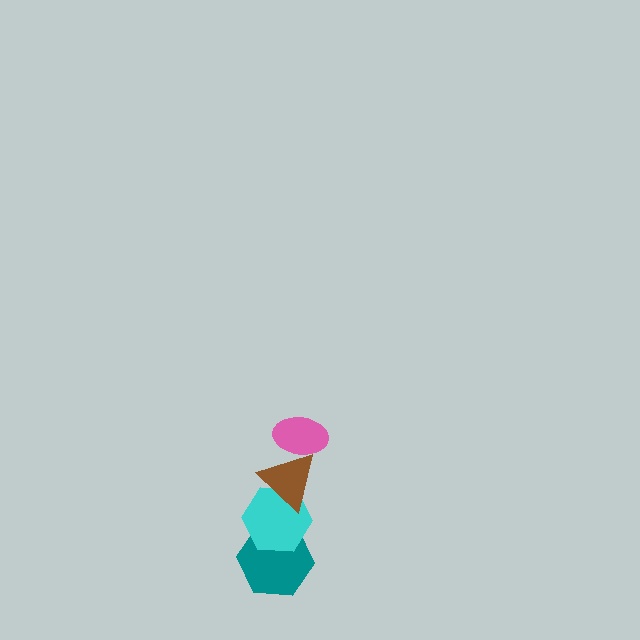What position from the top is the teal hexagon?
The teal hexagon is 4th from the top.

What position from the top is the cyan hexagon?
The cyan hexagon is 3rd from the top.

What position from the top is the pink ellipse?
The pink ellipse is 1st from the top.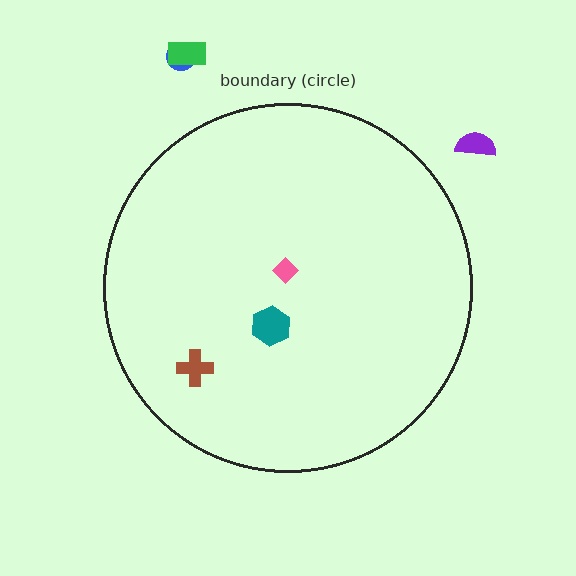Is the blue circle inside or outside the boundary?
Outside.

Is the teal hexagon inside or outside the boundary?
Inside.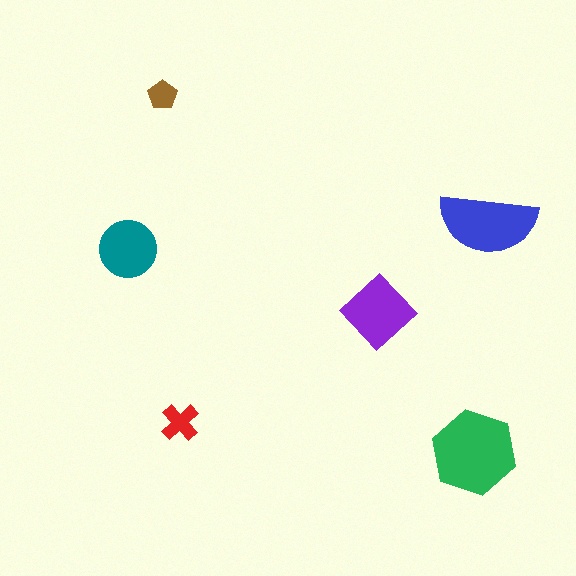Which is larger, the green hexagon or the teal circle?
The green hexagon.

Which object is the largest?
The green hexagon.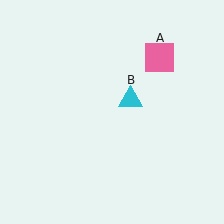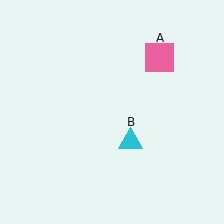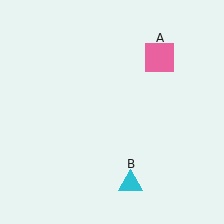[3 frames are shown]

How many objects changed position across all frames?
1 object changed position: cyan triangle (object B).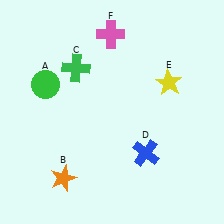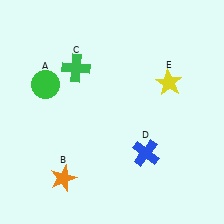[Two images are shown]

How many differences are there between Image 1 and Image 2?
There is 1 difference between the two images.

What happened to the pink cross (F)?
The pink cross (F) was removed in Image 2. It was in the top-left area of Image 1.